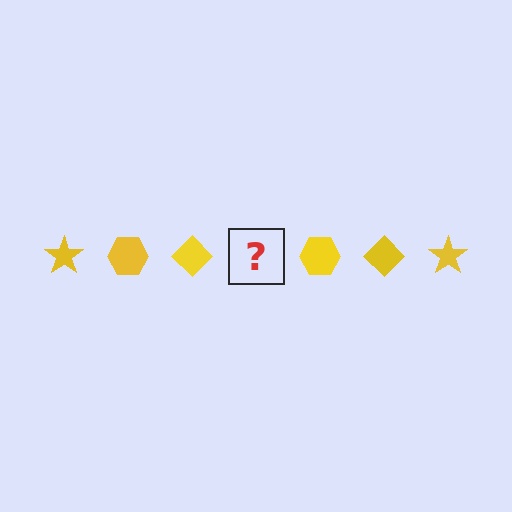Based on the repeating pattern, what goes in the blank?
The blank should be a yellow star.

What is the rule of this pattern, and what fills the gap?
The rule is that the pattern cycles through star, hexagon, diamond shapes in yellow. The gap should be filled with a yellow star.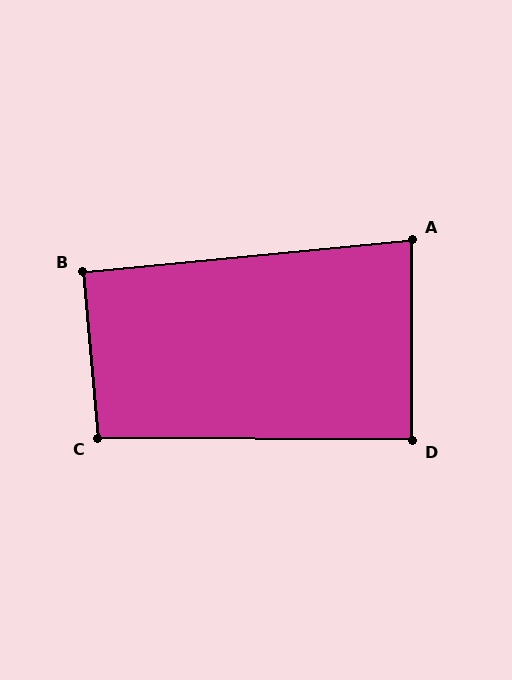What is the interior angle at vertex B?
Approximately 90 degrees (approximately right).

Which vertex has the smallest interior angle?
A, at approximately 84 degrees.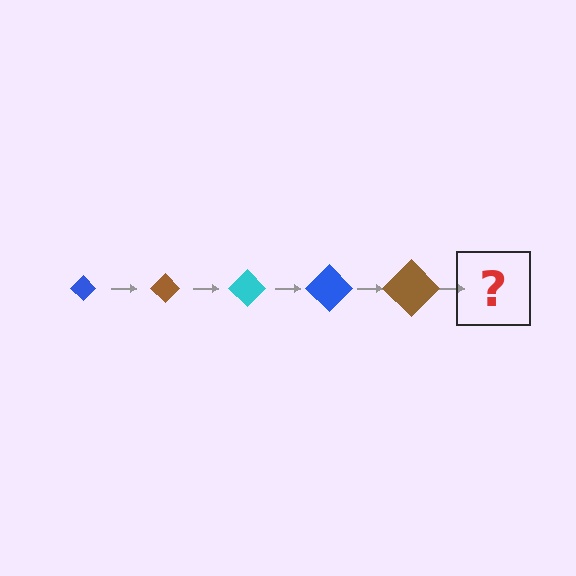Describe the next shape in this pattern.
It should be a cyan diamond, larger than the previous one.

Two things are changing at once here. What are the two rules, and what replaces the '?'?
The two rules are that the diamond grows larger each step and the color cycles through blue, brown, and cyan. The '?' should be a cyan diamond, larger than the previous one.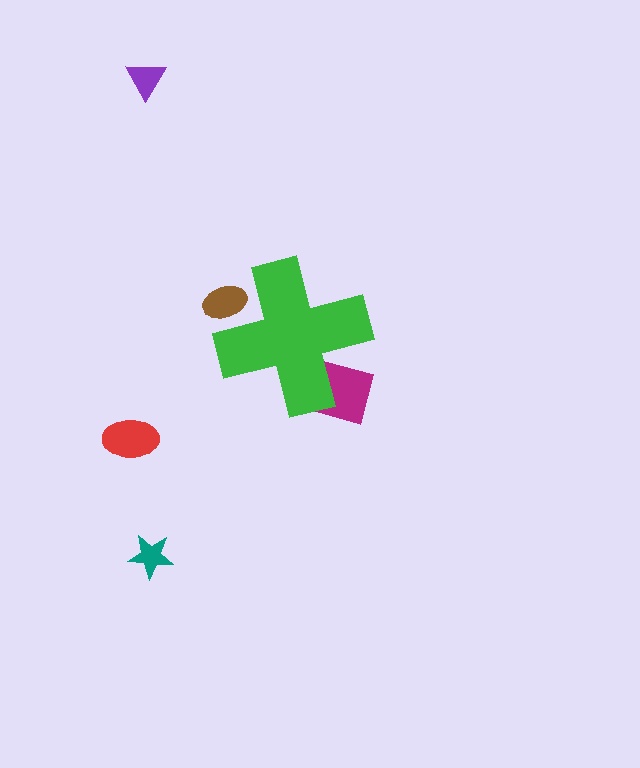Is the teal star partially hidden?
No, the teal star is fully visible.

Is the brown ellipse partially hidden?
Yes, the brown ellipse is partially hidden behind the green cross.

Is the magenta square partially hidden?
Yes, the magenta square is partially hidden behind the green cross.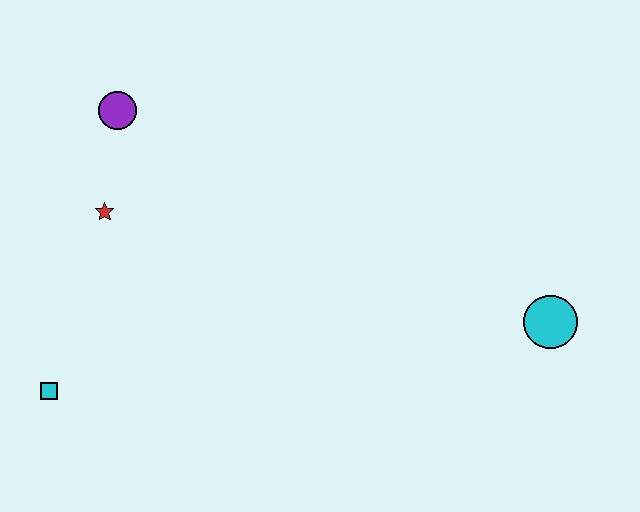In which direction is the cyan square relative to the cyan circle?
The cyan square is to the left of the cyan circle.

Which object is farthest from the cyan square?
The cyan circle is farthest from the cyan square.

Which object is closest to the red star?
The purple circle is closest to the red star.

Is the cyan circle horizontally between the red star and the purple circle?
No